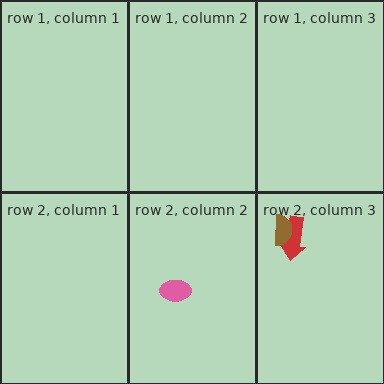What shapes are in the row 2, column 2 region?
The pink ellipse.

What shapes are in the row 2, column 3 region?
The red arrow, the brown semicircle.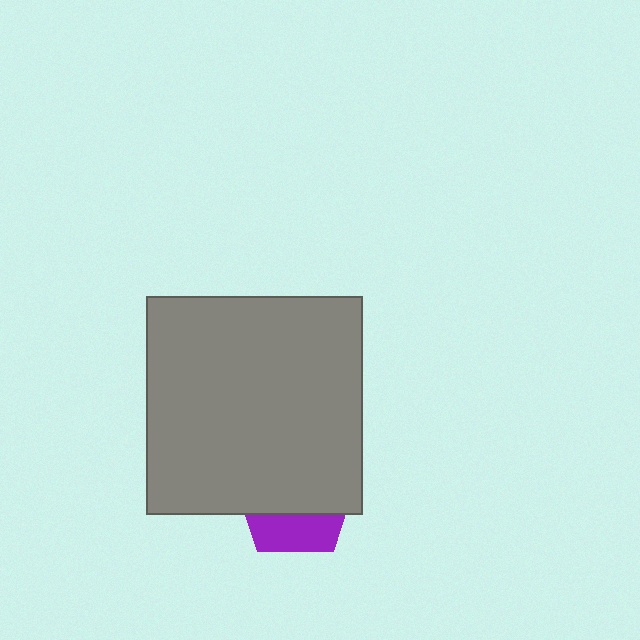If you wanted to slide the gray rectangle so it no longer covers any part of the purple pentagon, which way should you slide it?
Slide it up — that is the most direct way to separate the two shapes.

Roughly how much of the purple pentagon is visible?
A small part of it is visible (roughly 32%).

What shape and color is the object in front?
The object in front is a gray rectangle.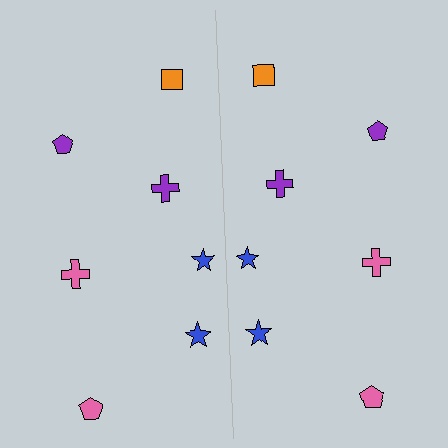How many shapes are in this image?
There are 14 shapes in this image.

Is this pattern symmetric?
Yes, this pattern has bilateral (reflection) symmetry.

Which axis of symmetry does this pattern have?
The pattern has a vertical axis of symmetry running through the center of the image.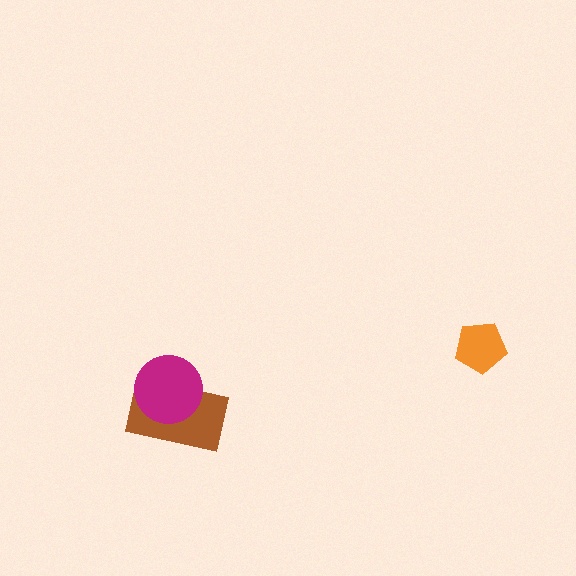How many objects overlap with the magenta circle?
1 object overlaps with the magenta circle.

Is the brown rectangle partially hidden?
Yes, it is partially covered by another shape.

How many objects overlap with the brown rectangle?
1 object overlaps with the brown rectangle.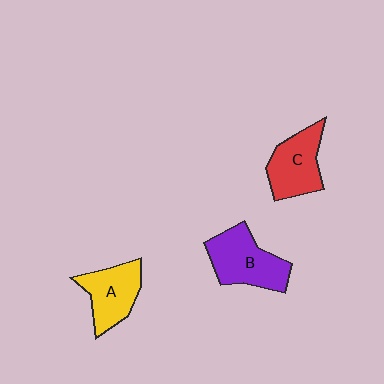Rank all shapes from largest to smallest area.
From largest to smallest: B (purple), C (red), A (yellow).